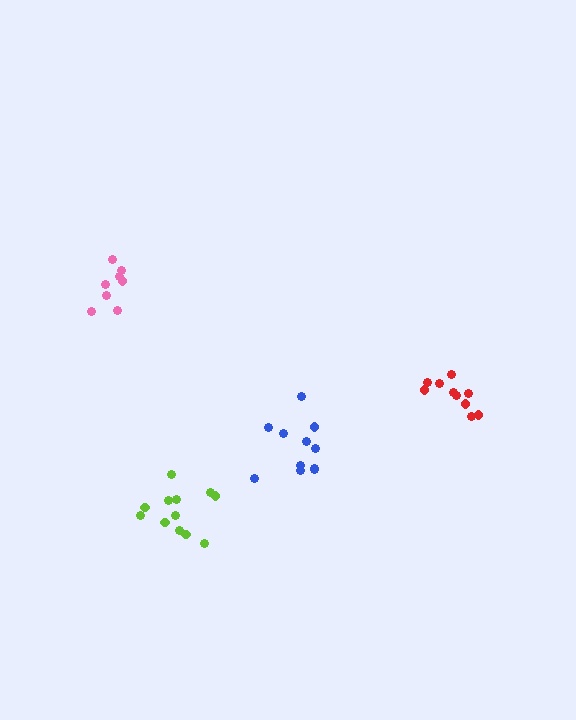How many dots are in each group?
Group 1: 11 dots, Group 2: 12 dots, Group 3: 8 dots, Group 4: 10 dots (41 total).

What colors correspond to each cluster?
The clusters are colored: blue, lime, pink, red.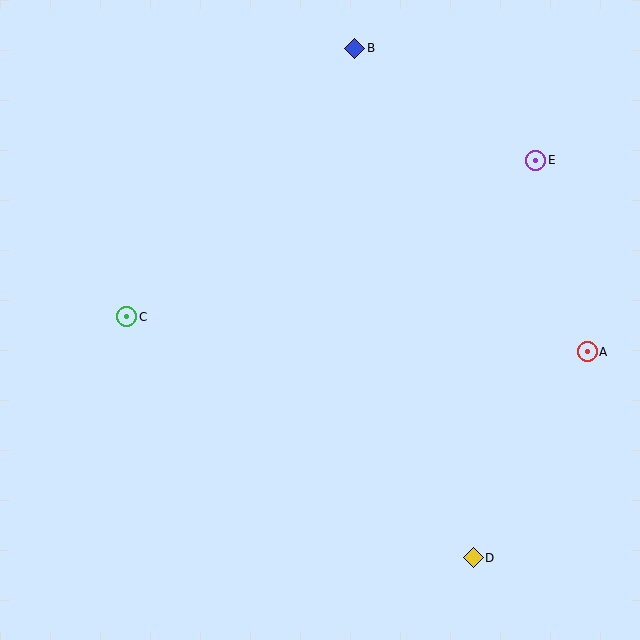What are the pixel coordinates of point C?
Point C is at (127, 317).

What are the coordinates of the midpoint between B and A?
The midpoint between B and A is at (471, 200).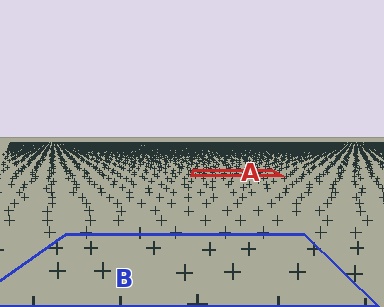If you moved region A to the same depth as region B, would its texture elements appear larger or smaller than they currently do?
They would appear larger. At a closer depth, the same texture elements are projected at a bigger on-screen size.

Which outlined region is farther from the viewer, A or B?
Region A is farther from the viewer — the texture elements inside it appear smaller and more densely packed.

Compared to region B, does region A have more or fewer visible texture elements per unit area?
Region A has more texture elements per unit area — they are packed more densely because it is farther away.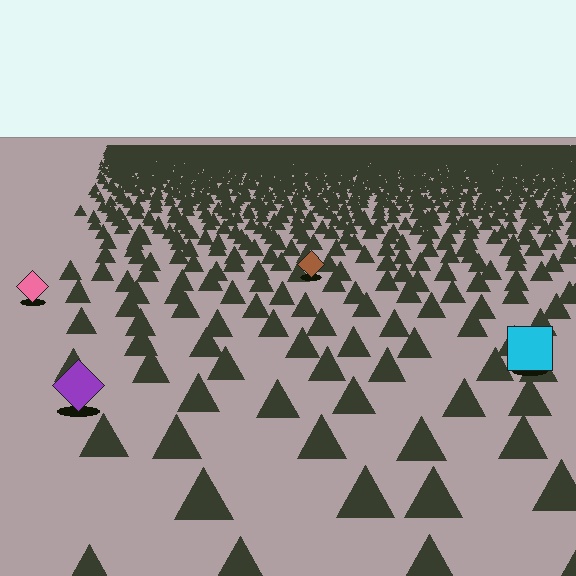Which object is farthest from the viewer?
The brown diamond is farthest from the viewer. It appears smaller and the ground texture around it is denser.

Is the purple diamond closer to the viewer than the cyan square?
Yes. The purple diamond is closer — you can tell from the texture gradient: the ground texture is coarser near it.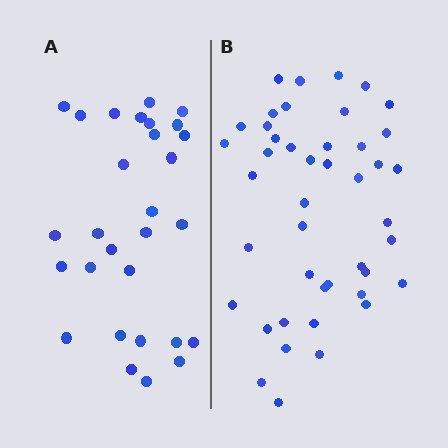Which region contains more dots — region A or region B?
Region B (the right region) has more dots.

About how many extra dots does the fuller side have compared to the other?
Region B has approximately 15 more dots than region A.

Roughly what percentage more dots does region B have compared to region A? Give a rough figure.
About 50% more.